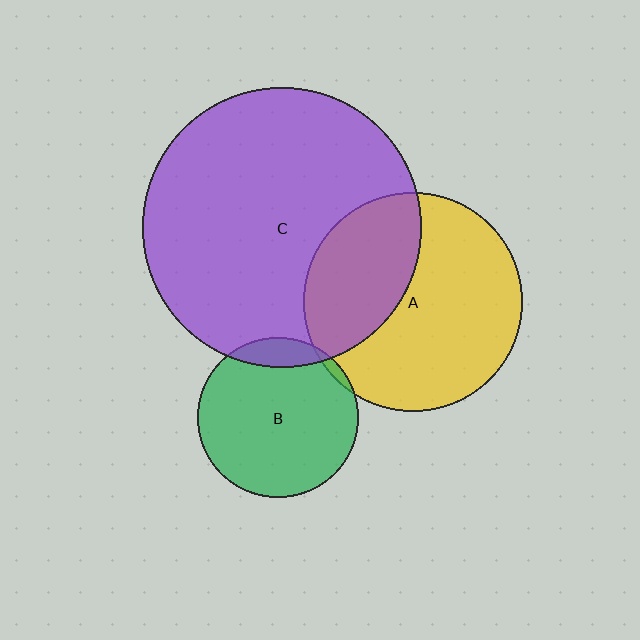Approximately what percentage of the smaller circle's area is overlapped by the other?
Approximately 10%.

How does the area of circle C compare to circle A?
Approximately 1.6 times.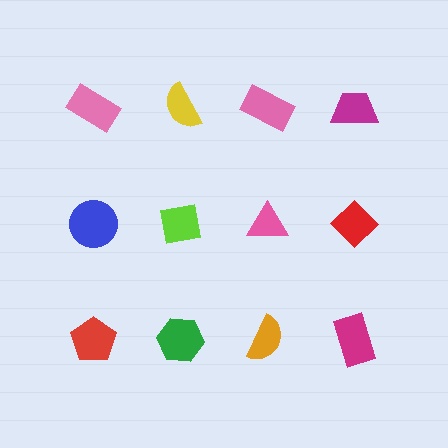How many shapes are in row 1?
4 shapes.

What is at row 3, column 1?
A red pentagon.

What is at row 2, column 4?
A red diamond.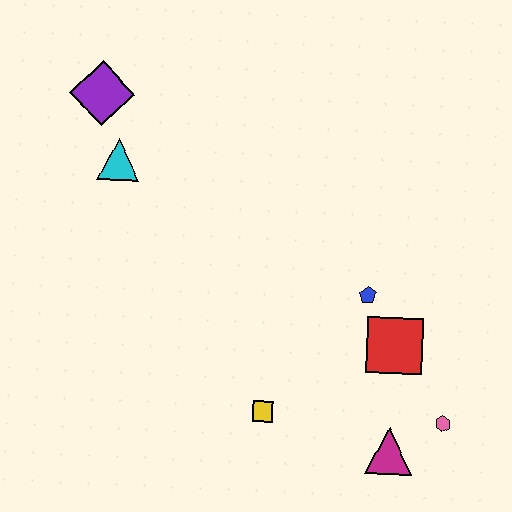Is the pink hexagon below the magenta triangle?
No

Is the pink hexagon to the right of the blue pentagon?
Yes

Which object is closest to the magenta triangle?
The pink hexagon is closest to the magenta triangle.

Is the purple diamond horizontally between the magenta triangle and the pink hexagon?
No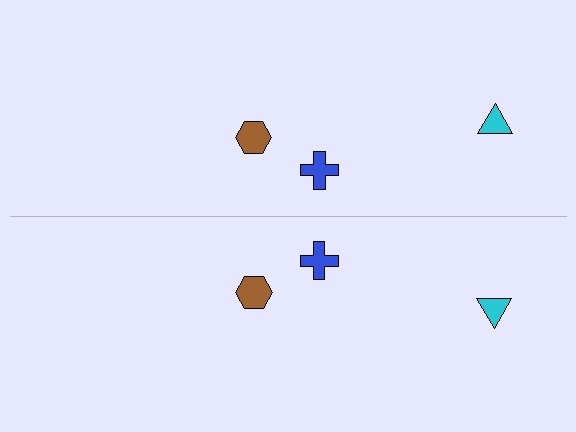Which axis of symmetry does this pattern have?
The pattern has a horizontal axis of symmetry running through the center of the image.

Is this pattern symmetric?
Yes, this pattern has bilateral (reflection) symmetry.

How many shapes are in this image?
There are 6 shapes in this image.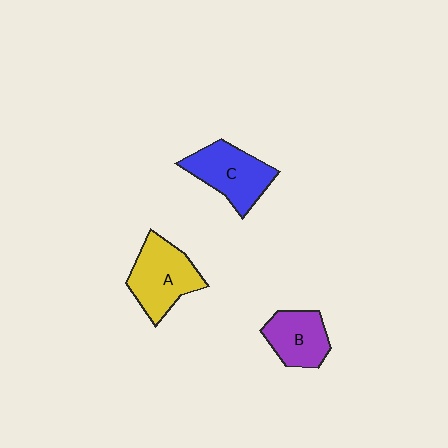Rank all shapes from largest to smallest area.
From largest to smallest: A (yellow), C (blue), B (purple).